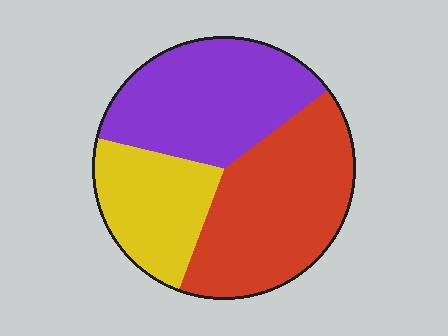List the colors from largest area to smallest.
From largest to smallest: red, purple, yellow.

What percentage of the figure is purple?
Purple covers 36% of the figure.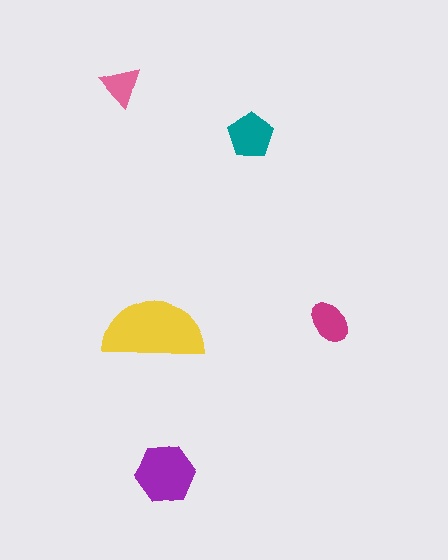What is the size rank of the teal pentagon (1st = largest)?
3rd.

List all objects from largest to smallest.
The yellow semicircle, the purple hexagon, the teal pentagon, the magenta ellipse, the pink triangle.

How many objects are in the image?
There are 5 objects in the image.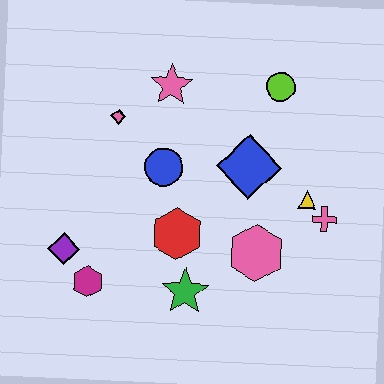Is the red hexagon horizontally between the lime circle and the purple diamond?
Yes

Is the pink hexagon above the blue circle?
No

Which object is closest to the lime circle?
The blue diamond is closest to the lime circle.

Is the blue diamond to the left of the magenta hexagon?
No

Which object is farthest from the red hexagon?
The lime circle is farthest from the red hexagon.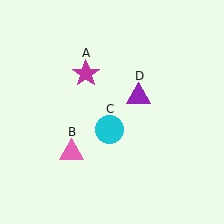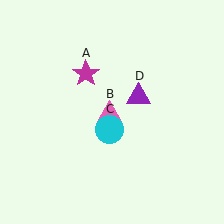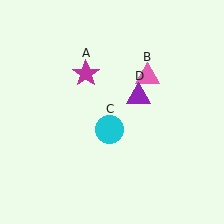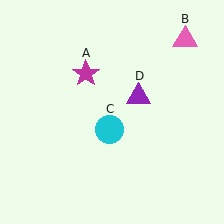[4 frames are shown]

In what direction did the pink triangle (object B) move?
The pink triangle (object B) moved up and to the right.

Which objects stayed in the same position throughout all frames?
Magenta star (object A) and cyan circle (object C) and purple triangle (object D) remained stationary.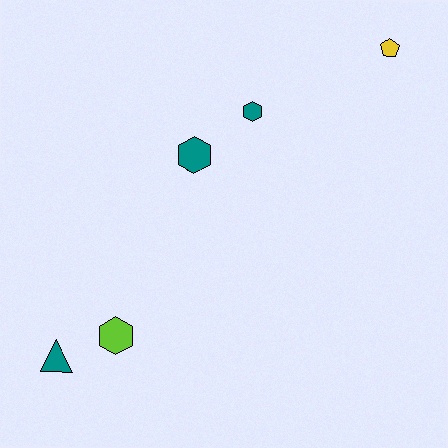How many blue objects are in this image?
There are no blue objects.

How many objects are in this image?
There are 5 objects.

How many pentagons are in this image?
There is 1 pentagon.